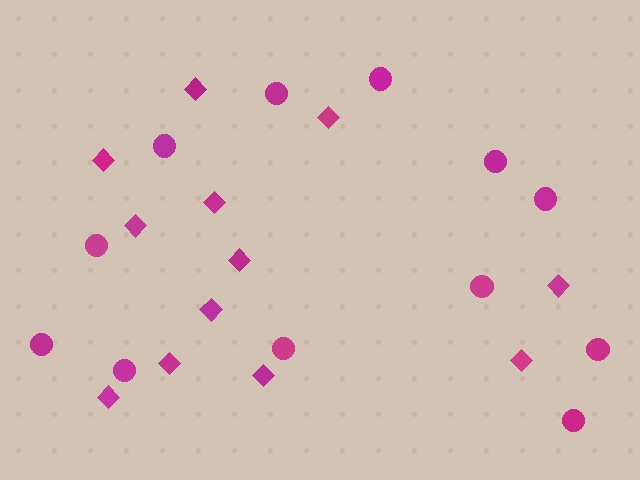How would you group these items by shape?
There are 2 groups: one group of diamonds (12) and one group of circles (12).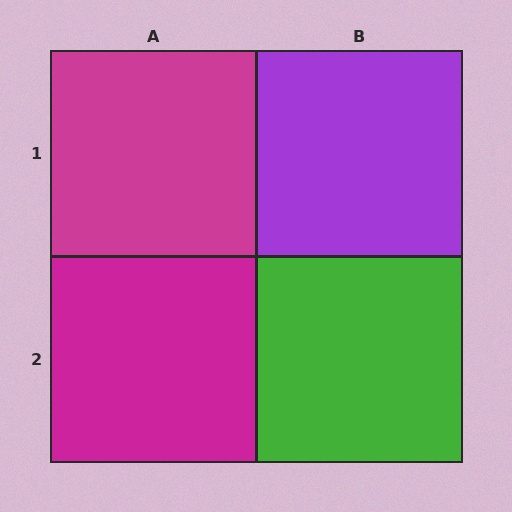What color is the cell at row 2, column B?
Green.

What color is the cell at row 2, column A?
Magenta.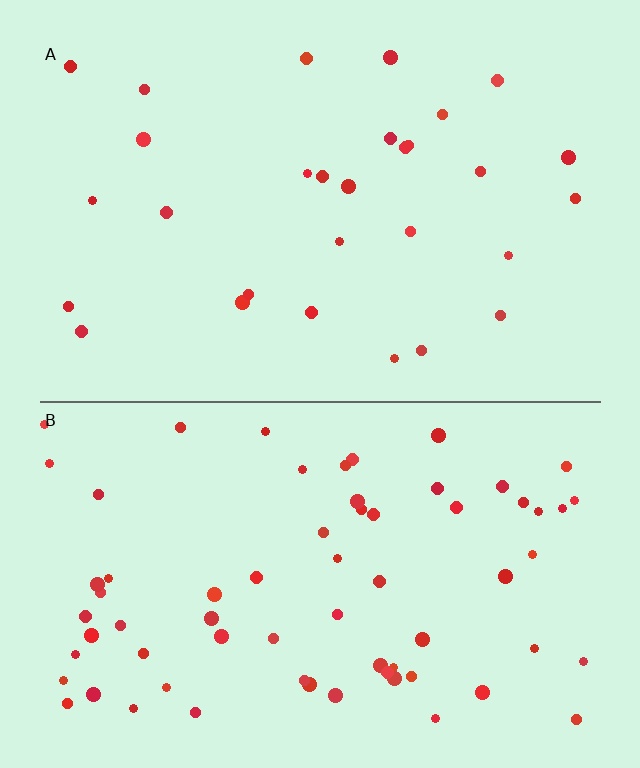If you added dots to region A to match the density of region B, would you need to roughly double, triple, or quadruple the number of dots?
Approximately double.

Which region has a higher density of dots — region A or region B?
B (the bottom).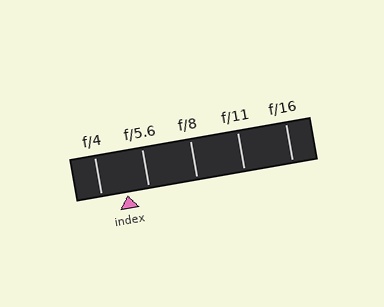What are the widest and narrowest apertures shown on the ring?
The widest aperture shown is f/4 and the narrowest is f/16.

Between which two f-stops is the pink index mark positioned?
The index mark is between f/4 and f/5.6.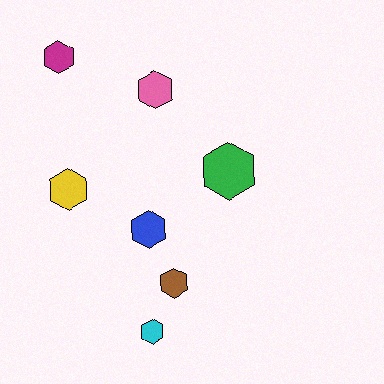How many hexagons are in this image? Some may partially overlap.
There are 7 hexagons.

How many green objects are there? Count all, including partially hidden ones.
There is 1 green object.